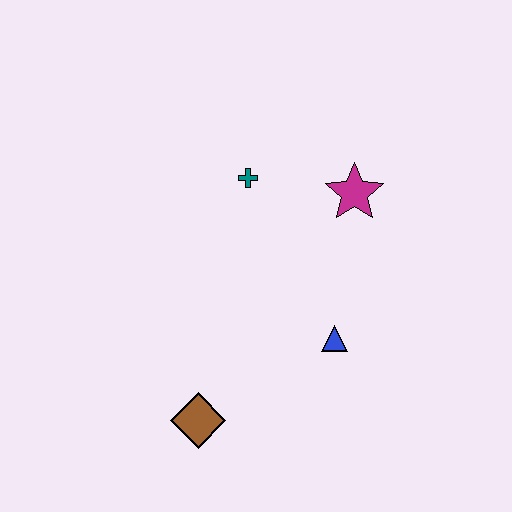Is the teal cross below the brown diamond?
No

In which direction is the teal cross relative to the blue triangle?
The teal cross is above the blue triangle.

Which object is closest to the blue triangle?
The magenta star is closest to the blue triangle.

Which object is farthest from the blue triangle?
The teal cross is farthest from the blue triangle.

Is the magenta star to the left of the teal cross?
No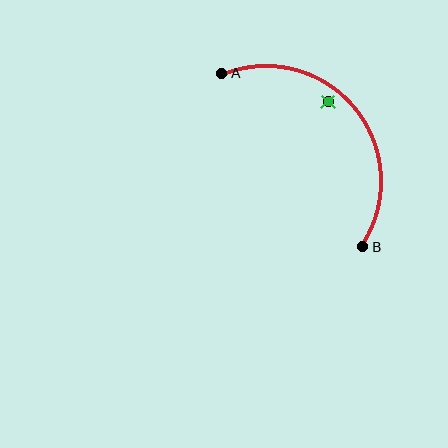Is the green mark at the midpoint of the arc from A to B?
No — the green mark does not lie on the arc at all. It sits slightly inside the curve.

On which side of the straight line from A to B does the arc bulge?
The arc bulges above and to the right of the straight line connecting A and B.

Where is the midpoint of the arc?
The arc midpoint is the point on the curve farthest from the straight line joining A and B. It sits above and to the right of that line.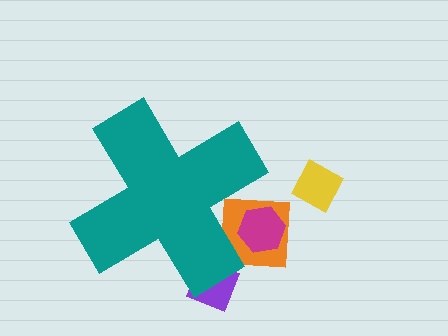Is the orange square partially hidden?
Yes, the orange square is partially hidden behind the teal cross.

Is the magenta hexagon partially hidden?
Yes, the magenta hexagon is partially hidden behind the teal cross.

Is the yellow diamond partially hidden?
No, the yellow diamond is fully visible.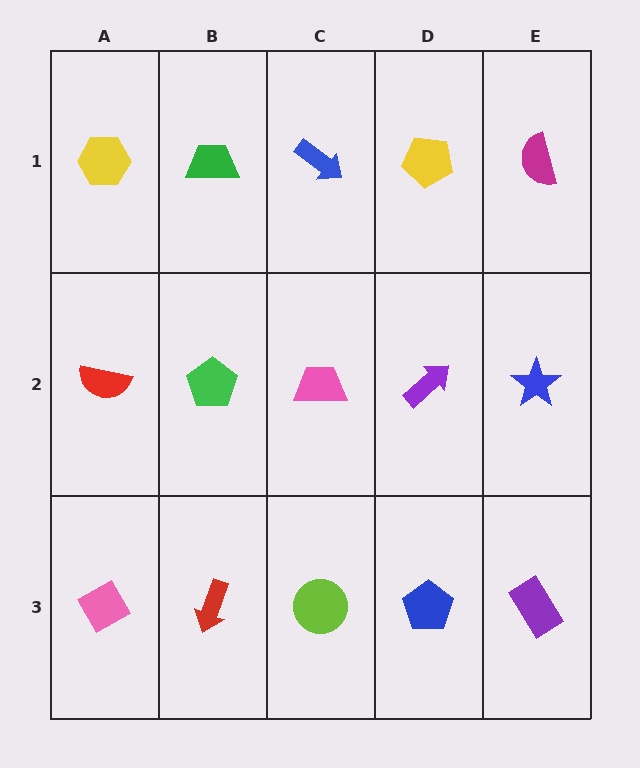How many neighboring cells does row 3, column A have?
2.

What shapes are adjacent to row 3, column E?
A blue star (row 2, column E), a blue pentagon (row 3, column D).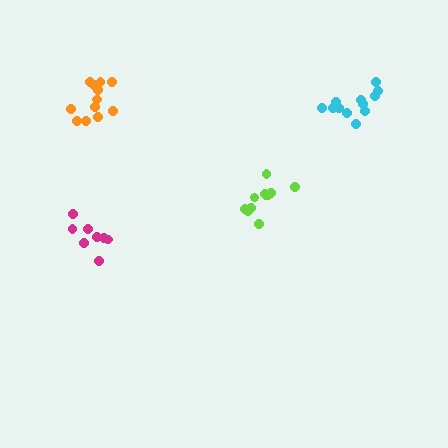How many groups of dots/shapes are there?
There are 4 groups.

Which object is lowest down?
The magenta cluster is bottommost.